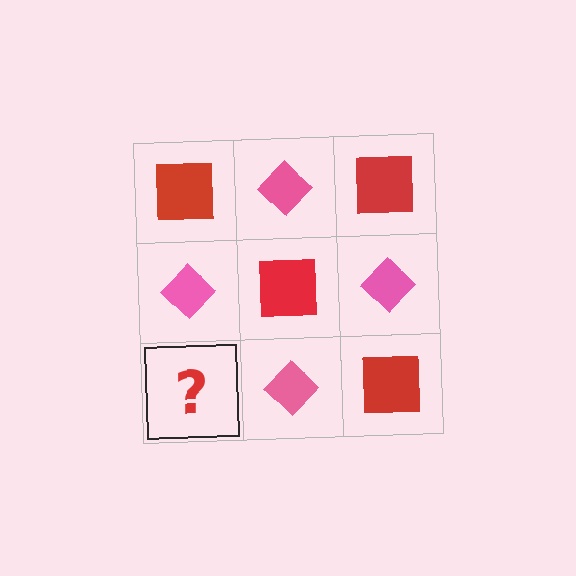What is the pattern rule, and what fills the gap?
The rule is that it alternates red square and pink diamond in a checkerboard pattern. The gap should be filled with a red square.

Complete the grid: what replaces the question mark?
The question mark should be replaced with a red square.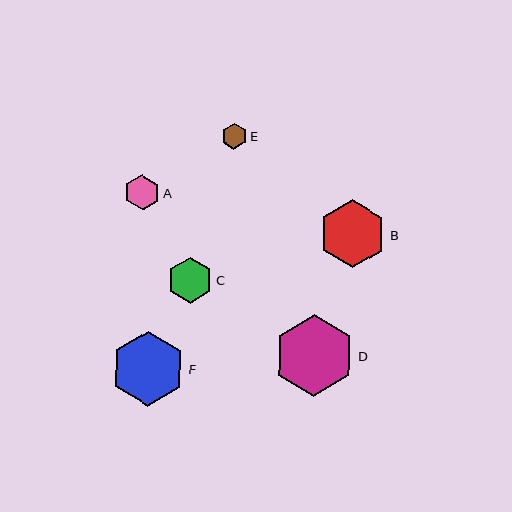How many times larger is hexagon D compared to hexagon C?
Hexagon D is approximately 1.8 times the size of hexagon C.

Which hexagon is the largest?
Hexagon D is the largest with a size of approximately 81 pixels.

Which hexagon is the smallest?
Hexagon E is the smallest with a size of approximately 26 pixels.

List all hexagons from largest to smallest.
From largest to smallest: D, F, B, C, A, E.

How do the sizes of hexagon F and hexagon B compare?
Hexagon F and hexagon B are approximately the same size.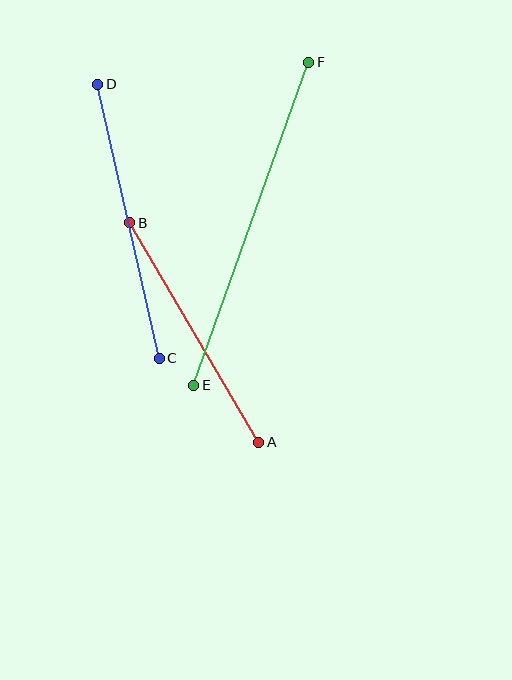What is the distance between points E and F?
The distance is approximately 343 pixels.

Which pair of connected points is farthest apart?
Points E and F are farthest apart.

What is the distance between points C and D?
The distance is approximately 281 pixels.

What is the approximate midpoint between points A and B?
The midpoint is at approximately (194, 333) pixels.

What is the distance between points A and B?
The distance is approximately 255 pixels.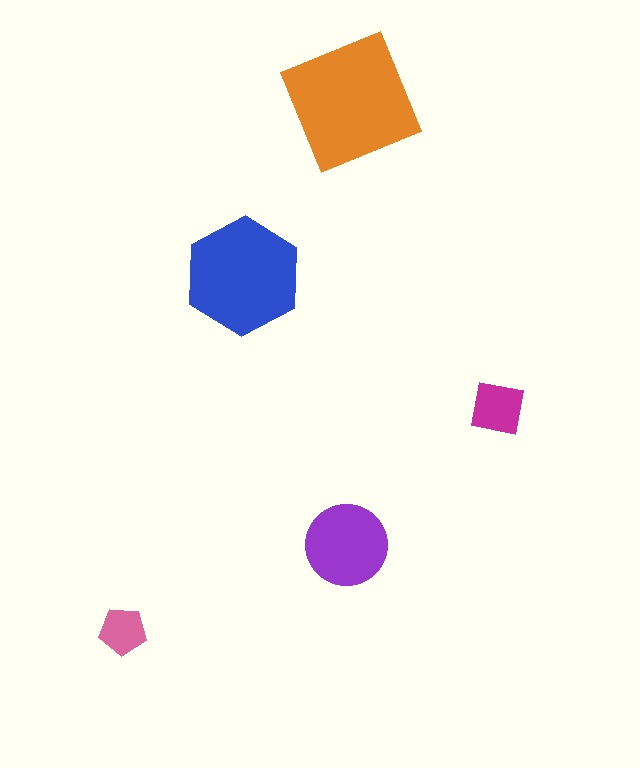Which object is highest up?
The orange square is topmost.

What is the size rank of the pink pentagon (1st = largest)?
5th.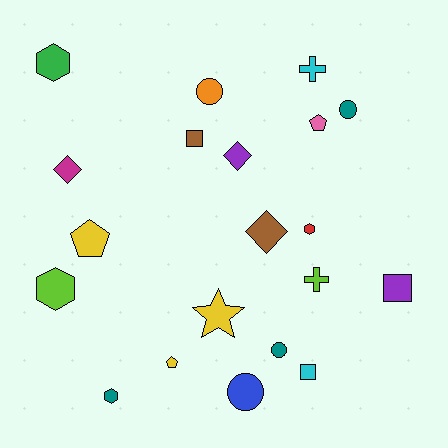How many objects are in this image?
There are 20 objects.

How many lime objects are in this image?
There are 2 lime objects.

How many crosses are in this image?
There are 2 crosses.